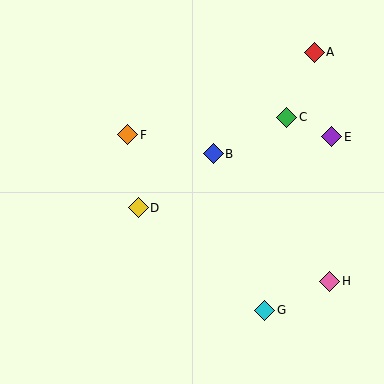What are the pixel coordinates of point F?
Point F is at (128, 135).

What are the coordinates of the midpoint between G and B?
The midpoint between G and B is at (239, 232).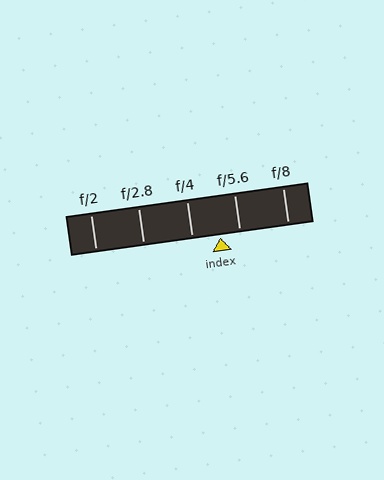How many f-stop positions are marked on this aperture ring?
There are 5 f-stop positions marked.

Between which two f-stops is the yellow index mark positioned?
The index mark is between f/4 and f/5.6.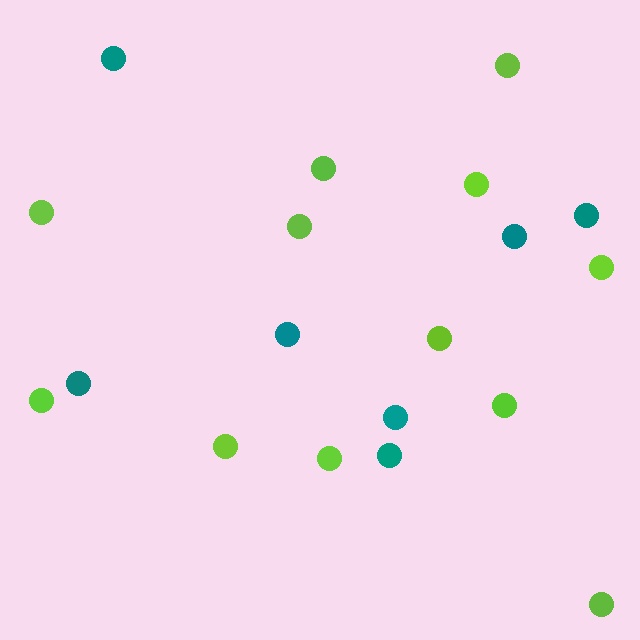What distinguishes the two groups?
There are 2 groups: one group of teal circles (7) and one group of lime circles (12).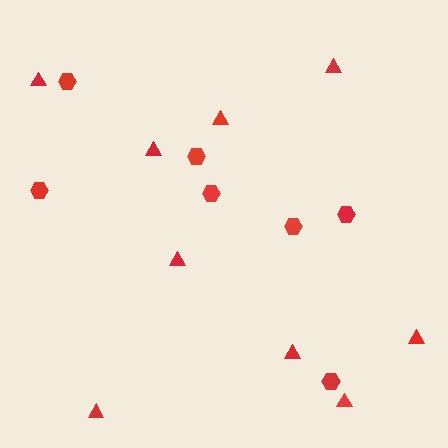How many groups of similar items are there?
There are 2 groups: one group of triangles (9) and one group of hexagons (7).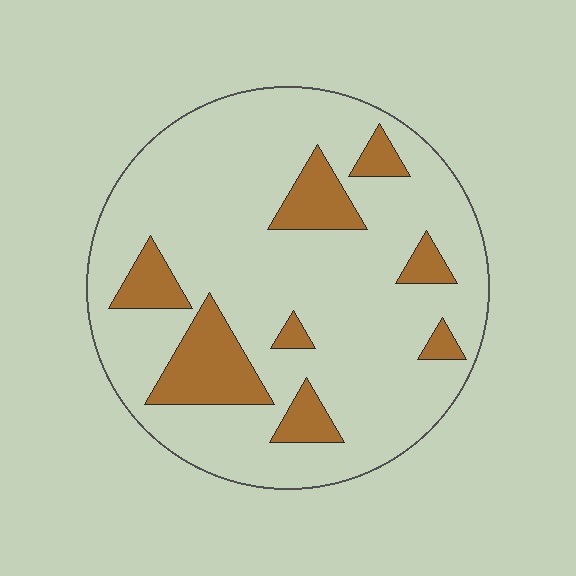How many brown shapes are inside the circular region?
8.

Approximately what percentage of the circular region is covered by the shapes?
Approximately 20%.